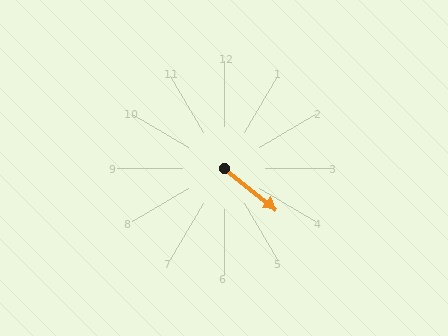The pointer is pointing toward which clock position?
Roughly 4 o'clock.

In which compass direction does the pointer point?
Southeast.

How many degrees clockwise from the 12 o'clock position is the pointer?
Approximately 129 degrees.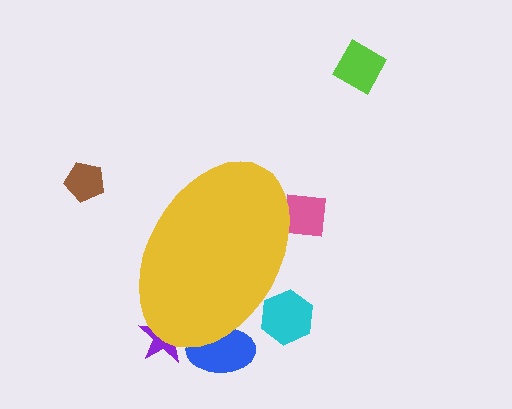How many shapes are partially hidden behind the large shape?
4 shapes are partially hidden.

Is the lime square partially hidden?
No, the lime square is fully visible.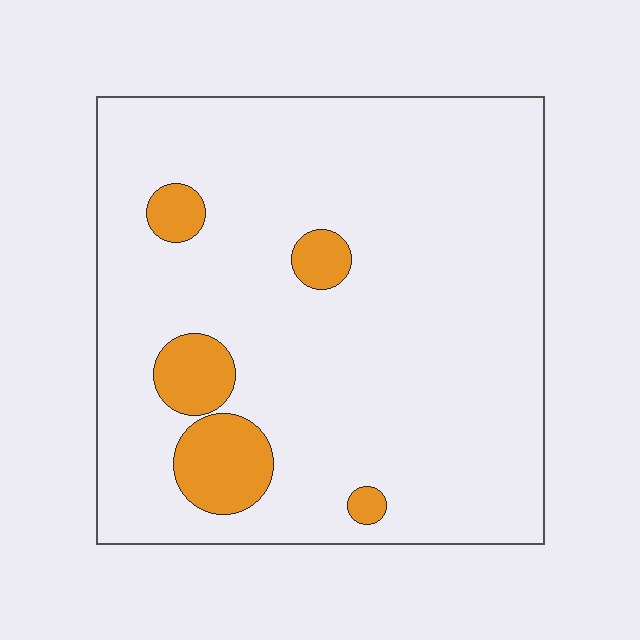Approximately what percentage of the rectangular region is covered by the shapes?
Approximately 10%.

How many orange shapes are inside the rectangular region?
5.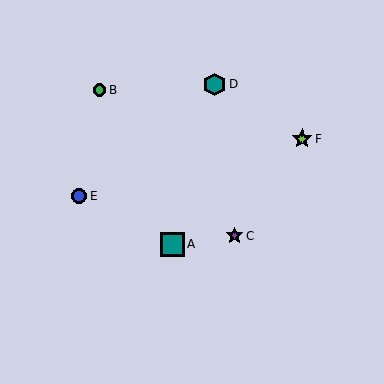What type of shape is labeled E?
Shape E is a blue circle.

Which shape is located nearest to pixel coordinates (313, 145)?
The lime star (labeled F) at (302, 139) is nearest to that location.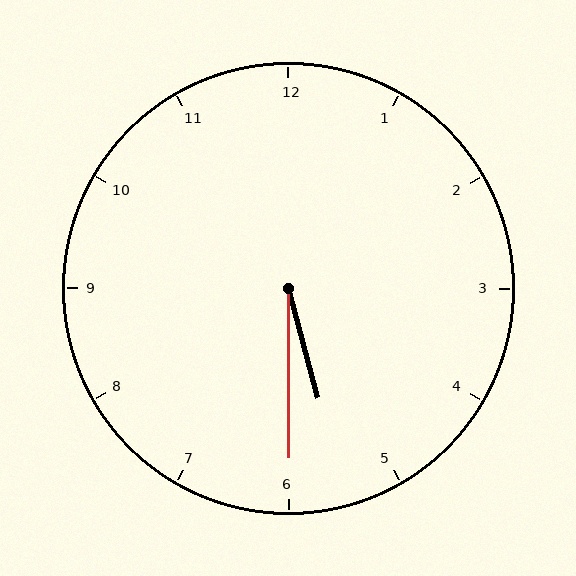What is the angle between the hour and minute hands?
Approximately 15 degrees.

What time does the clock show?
5:30.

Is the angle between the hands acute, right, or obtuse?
It is acute.